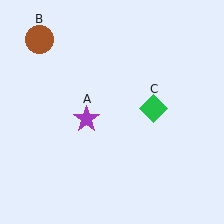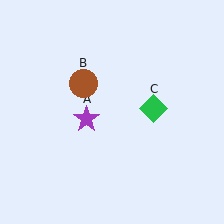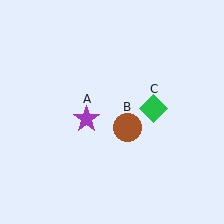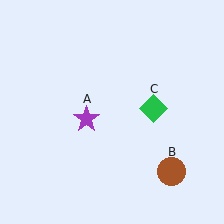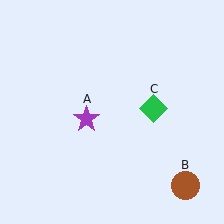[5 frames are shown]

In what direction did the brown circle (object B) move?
The brown circle (object B) moved down and to the right.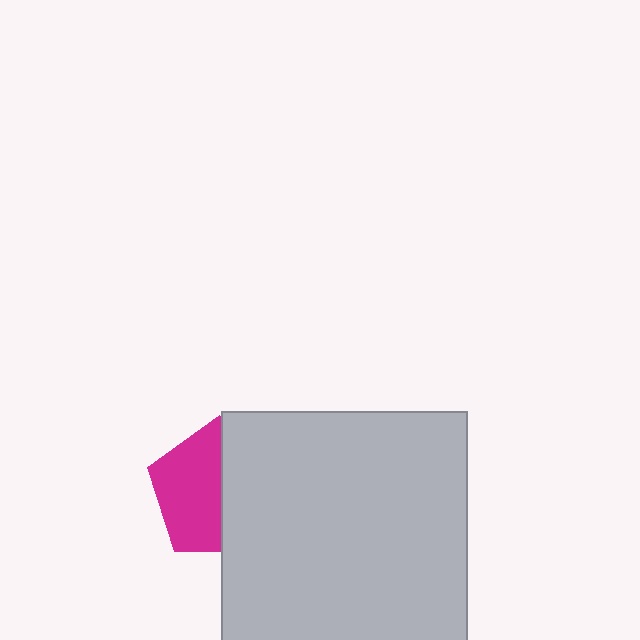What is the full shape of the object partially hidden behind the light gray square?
The partially hidden object is a magenta pentagon.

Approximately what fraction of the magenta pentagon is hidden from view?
Roughly 48% of the magenta pentagon is hidden behind the light gray square.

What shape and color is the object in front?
The object in front is a light gray square.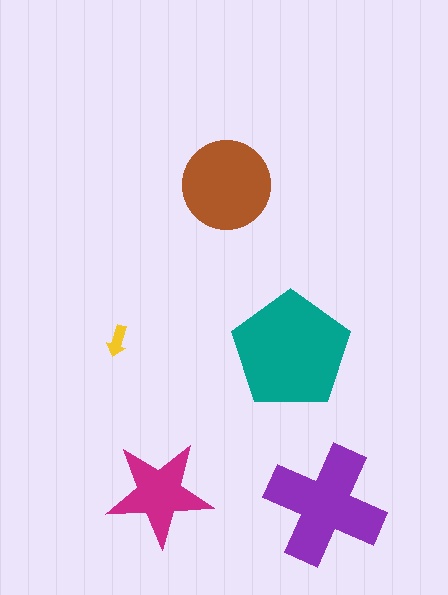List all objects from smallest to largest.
The yellow arrow, the magenta star, the brown circle, the purple cross, the teal pentagon.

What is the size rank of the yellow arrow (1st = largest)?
5th.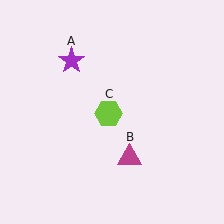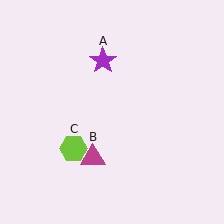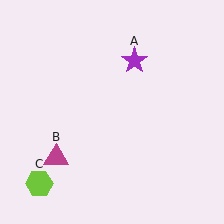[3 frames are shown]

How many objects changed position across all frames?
3 objects changed position: purple star (object A), magenta triangle (object B), lime hexagon (object C).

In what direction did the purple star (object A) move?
The purple star (object A) moved right.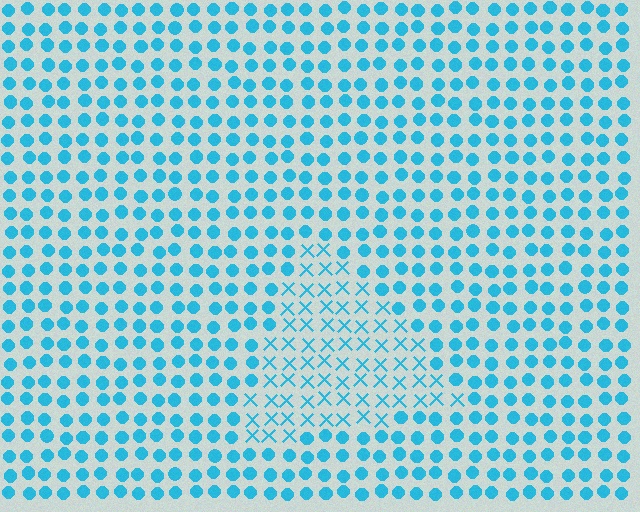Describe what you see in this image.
The image is filled with small cyan elements arranged in a uniform grid. A triangle-shaped region contains X marks, while the surrounding area contains circles. The boundary is defined purely by the change in element shape.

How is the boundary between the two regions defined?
The boundary is defined by a change in element shape: X marks inside vs. circles outside. All elements share the same color and spacing.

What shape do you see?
I see a triangle.